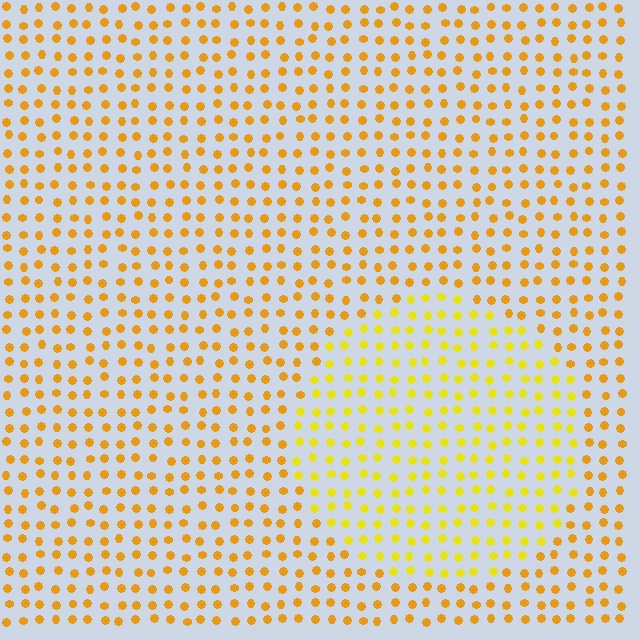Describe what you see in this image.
The image is filled with small orange elements in a uniform arrangement. A circle-shaped region is visible where the elements are tinted to a slightly different hue, forming a subtle color boundary.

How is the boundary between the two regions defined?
The boundary is defined purely by a slight shift in hue (about 21 degrees). Spacing, size, and orientation are identical on both sides.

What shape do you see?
I see a circle.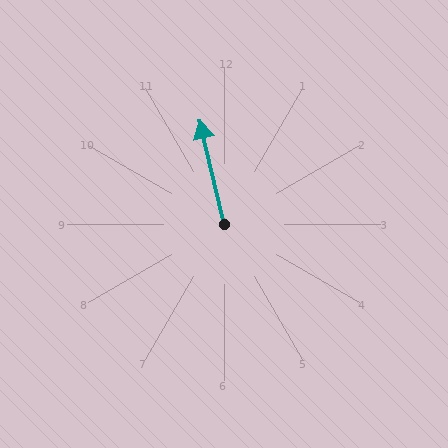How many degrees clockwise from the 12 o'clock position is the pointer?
Approximately 347 degrees.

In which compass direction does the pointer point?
North.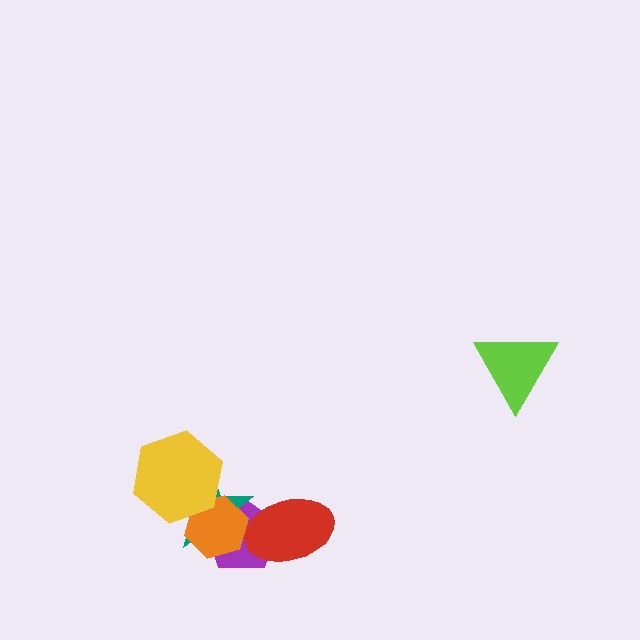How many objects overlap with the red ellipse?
2 objects overlap with the red ellipse.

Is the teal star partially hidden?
Yes, it is partially covered by another shape.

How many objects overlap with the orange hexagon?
3 objects overlap with the orange hexagon.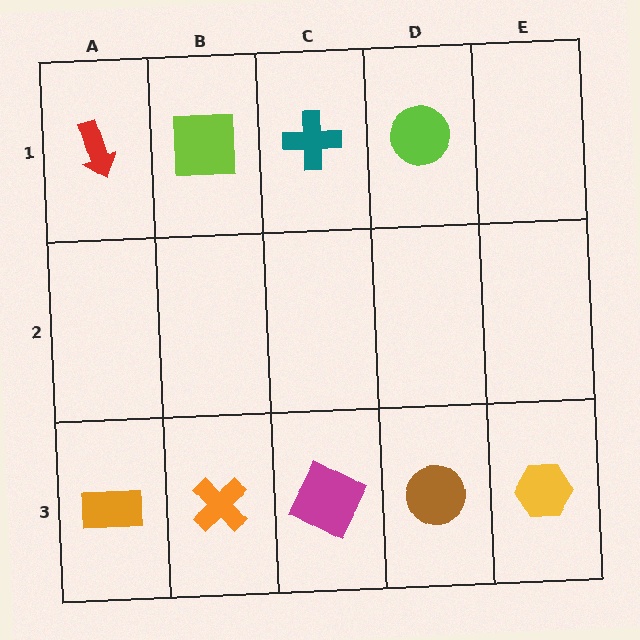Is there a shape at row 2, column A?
No, that cell is empty.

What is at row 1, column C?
A teal cross.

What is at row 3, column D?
A brown circle.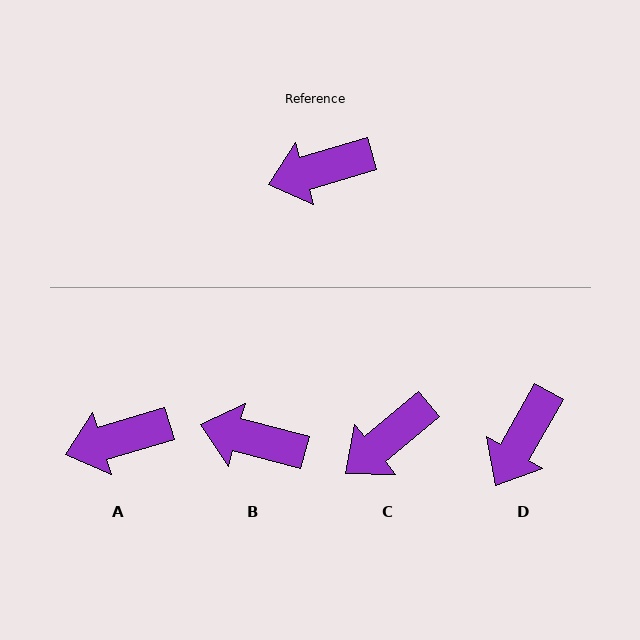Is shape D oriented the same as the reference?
No, it is off by about 44 degrees.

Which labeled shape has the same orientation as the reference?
A.